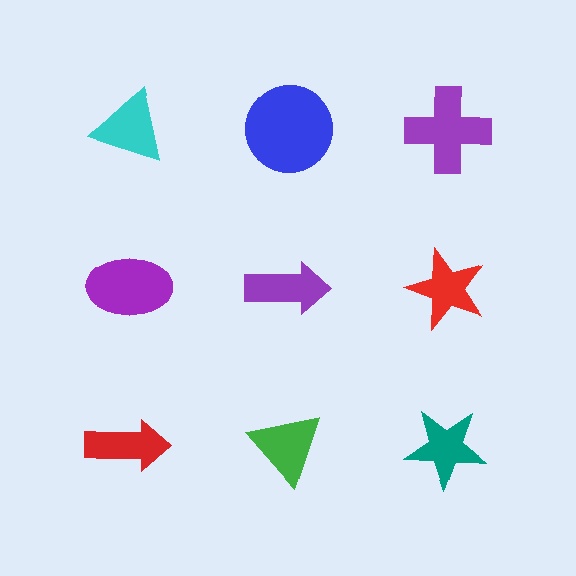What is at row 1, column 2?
A blue circle.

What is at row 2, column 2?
A purple arrow.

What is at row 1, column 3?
A purple cross.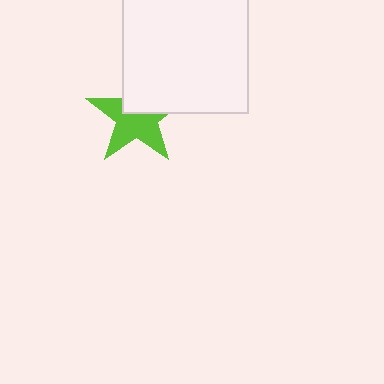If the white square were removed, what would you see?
You would see the complete lime star.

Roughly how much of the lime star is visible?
About half of it is visible (roughly 61%).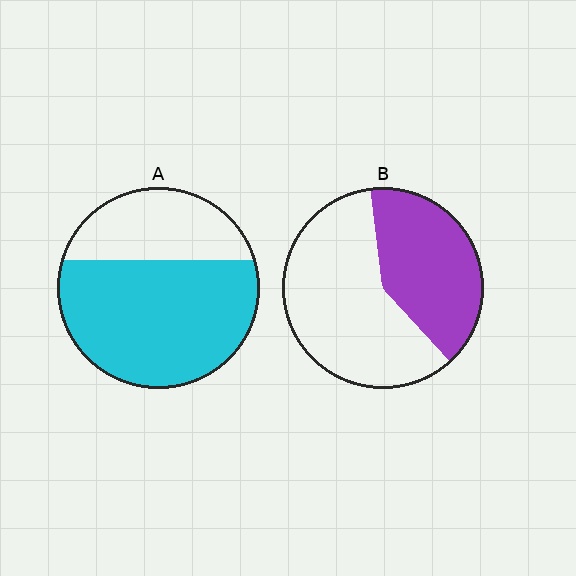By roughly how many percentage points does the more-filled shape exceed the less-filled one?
By roughly 25 percentage points (A over B).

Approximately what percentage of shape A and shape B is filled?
A is approximately 65% and B is approximately 40%.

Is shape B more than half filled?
No.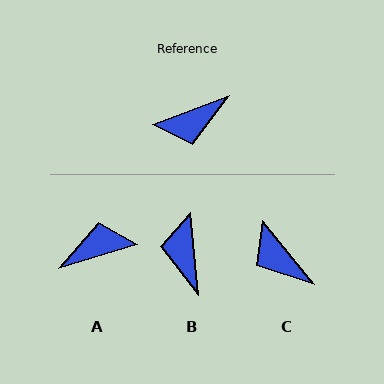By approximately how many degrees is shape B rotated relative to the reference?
Approximately 105 degrees clockwise.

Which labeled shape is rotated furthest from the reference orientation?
A, about 176 degrees away.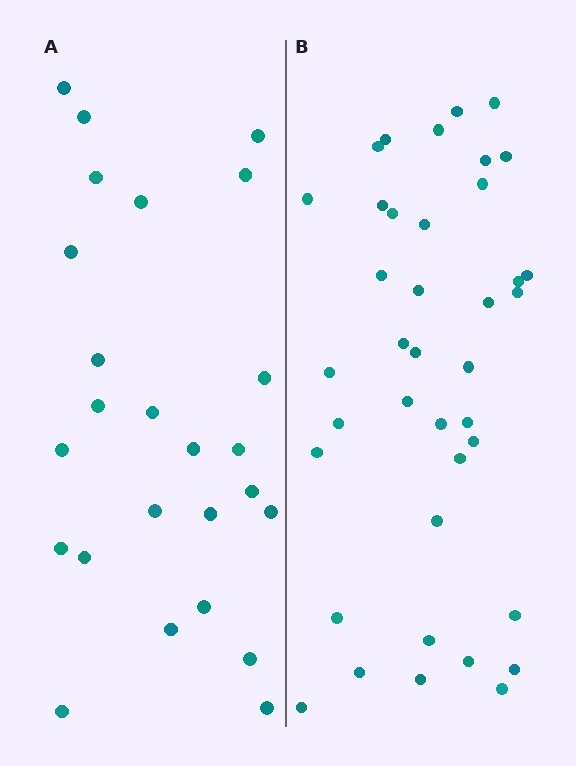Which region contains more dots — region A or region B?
Region B (the right region) has more dots.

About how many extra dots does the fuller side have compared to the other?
Region B has approximately 15 more dots than region A.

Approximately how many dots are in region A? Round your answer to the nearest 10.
About 20 dots. (The exact count is 25, which rounds to 20.)